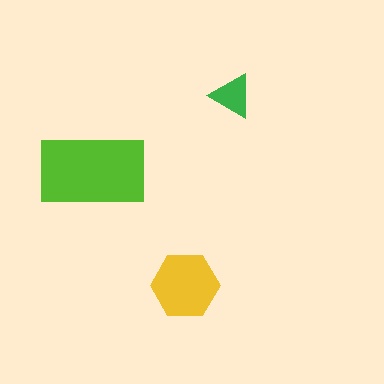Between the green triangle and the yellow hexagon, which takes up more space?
The yellow hexagon.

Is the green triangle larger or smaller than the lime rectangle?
Smaller.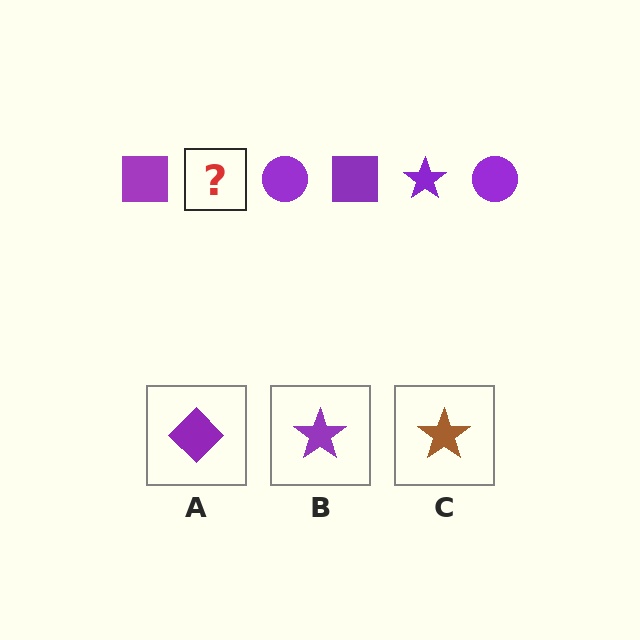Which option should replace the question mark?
Option B.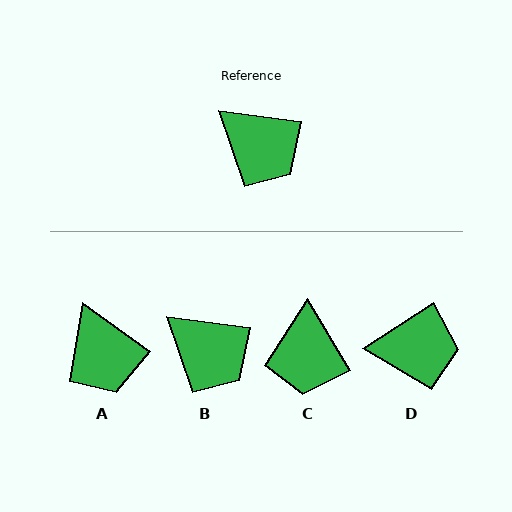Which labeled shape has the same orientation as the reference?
B.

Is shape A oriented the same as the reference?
No, it is off by about 28 degrees.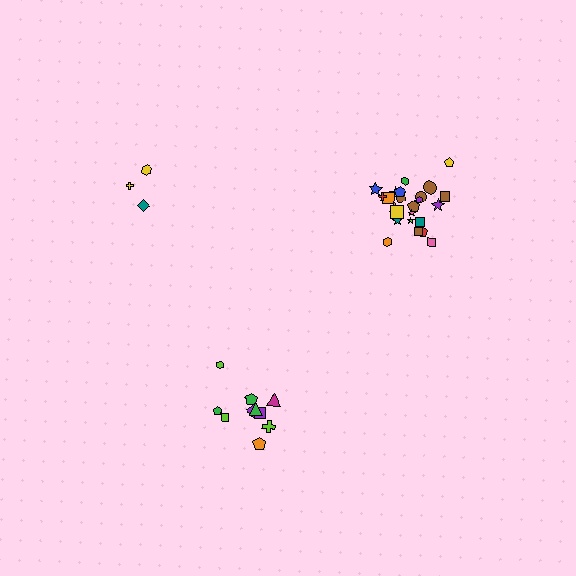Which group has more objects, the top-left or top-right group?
The top-right group.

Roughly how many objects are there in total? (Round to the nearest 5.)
Roughly 40 objects in total.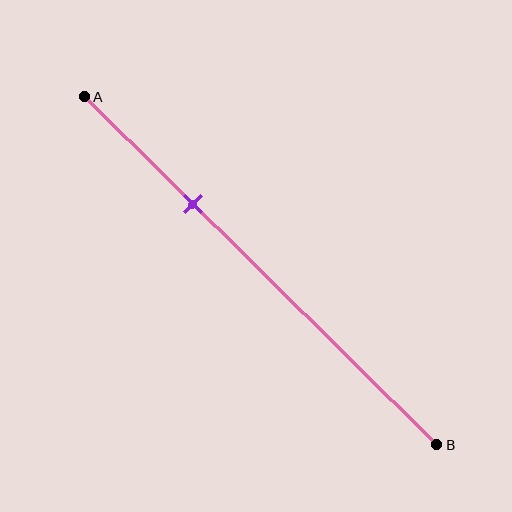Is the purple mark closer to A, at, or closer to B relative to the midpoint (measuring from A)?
The purple mark is closer to point A than the midpoint of segment AB.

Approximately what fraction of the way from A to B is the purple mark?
The purple mark is approximately 30% of the way from A to B.